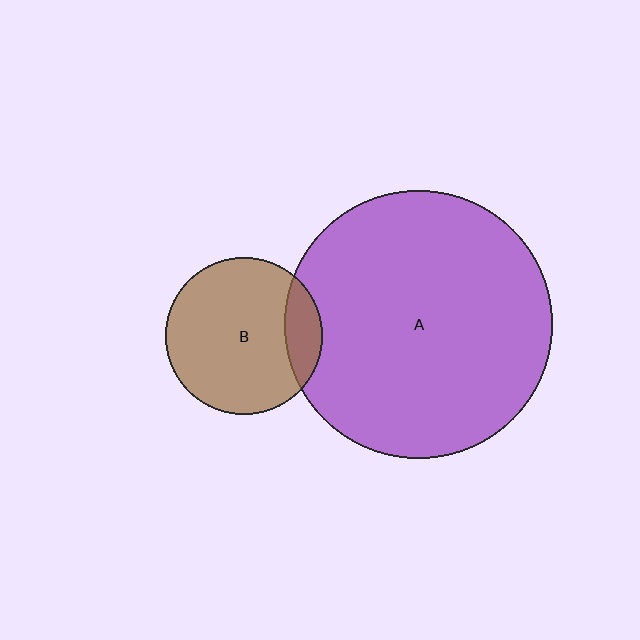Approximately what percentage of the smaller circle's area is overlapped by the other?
Approximately 15%.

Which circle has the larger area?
Circle A (purple).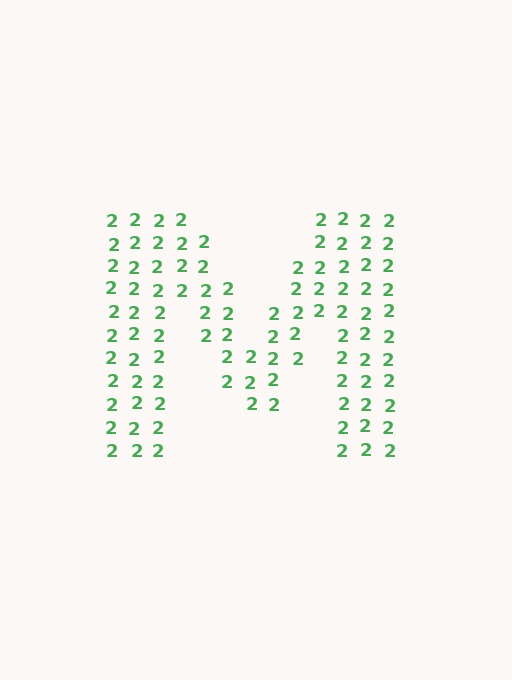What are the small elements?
The small elements are digit 2's.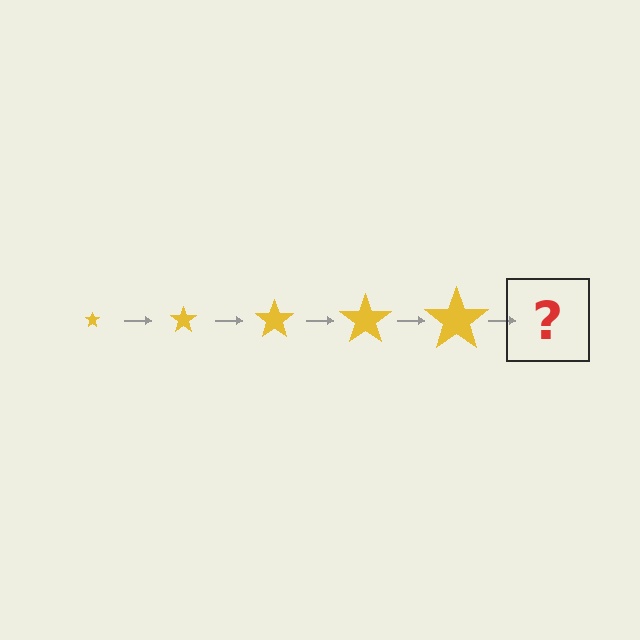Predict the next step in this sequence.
The next step is a yellow star, larger than the previous one.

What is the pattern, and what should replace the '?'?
The pattern is that the star gets progressively larger each step. The '?' should be a yellow star, larger than the previous one.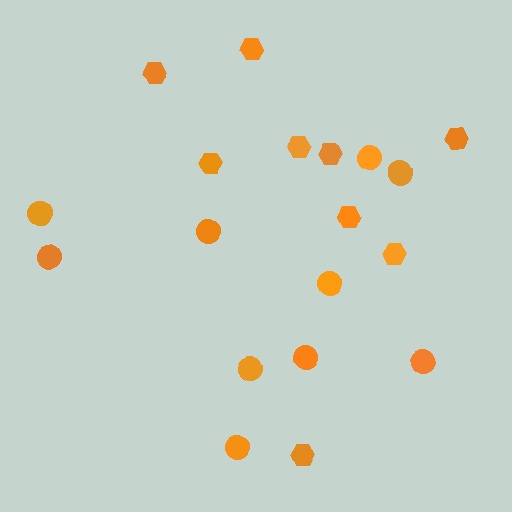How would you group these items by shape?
There are 2 groups: one group of hexagons (9) and one group of circles (10).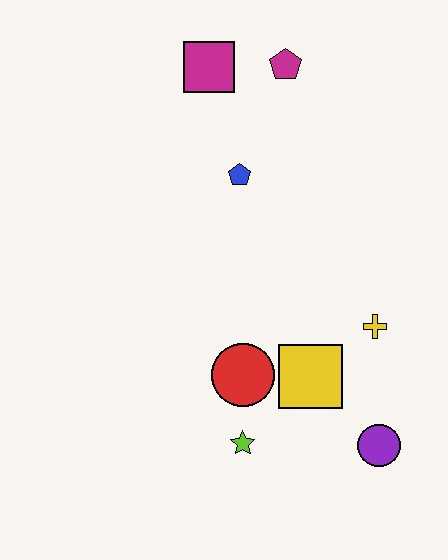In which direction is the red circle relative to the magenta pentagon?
The red circle is below the magenta pentagon.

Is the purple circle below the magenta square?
Yes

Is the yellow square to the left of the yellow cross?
Yes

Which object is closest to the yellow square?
The red circle is closest to the yellow square.